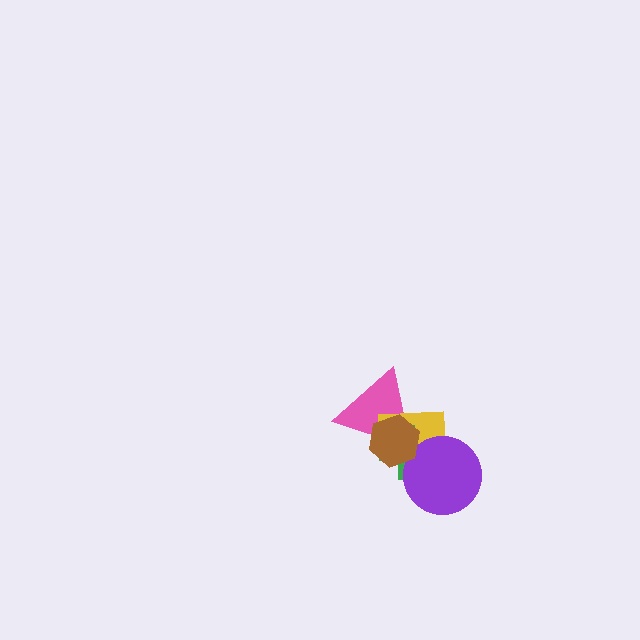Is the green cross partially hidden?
Yes, it is partially covered by another shape.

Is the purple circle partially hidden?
Yes, it is partially covered by another shape.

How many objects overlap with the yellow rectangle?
4 objects overlap with the yellow rectangle.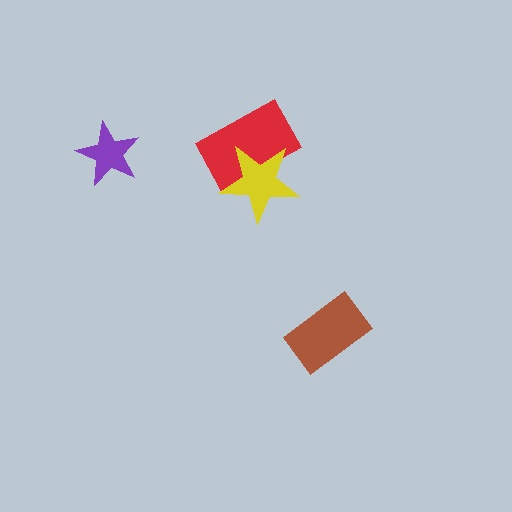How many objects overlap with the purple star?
0 objects overlap with the purple star.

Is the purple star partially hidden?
No, no other shape covers it.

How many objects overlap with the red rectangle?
1 object overlaps with the red rectangle.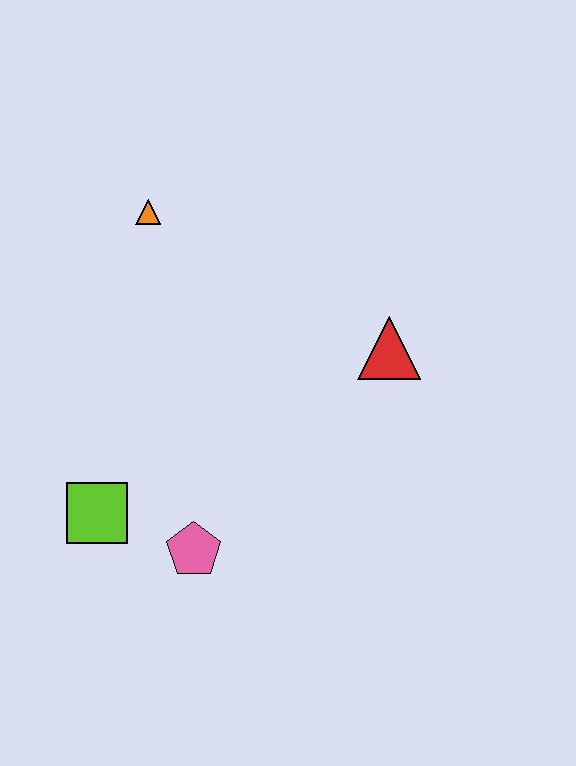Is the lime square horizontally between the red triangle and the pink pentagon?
No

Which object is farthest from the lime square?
The red triangle is farthest from the lime square.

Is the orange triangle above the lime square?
Yes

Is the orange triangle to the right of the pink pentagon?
No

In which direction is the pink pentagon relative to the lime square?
The pink pentagon is to the right of the lime square.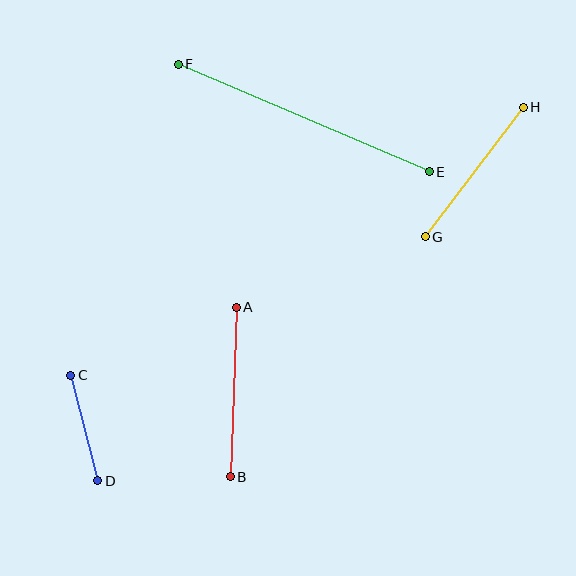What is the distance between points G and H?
The distance is approximately 162 pixels.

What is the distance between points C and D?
The distance is approximately 109 pixels.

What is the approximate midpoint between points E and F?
The midpoint is at approximately (304, 118) pixels.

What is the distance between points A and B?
The distance is approximately 170 pixels.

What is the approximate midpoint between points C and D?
The midpoint is at approximately (84, 428) pixels.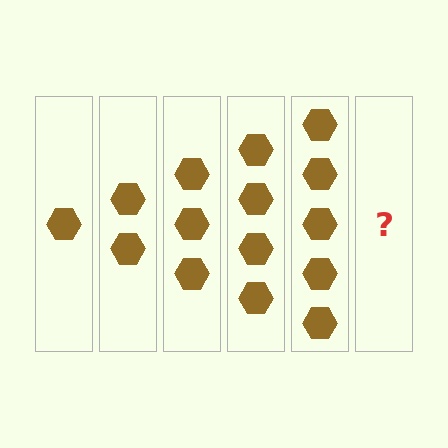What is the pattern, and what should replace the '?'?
The pattern is that each step adds one more hexagon. The '?' should be 6 hexagons.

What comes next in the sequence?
The next element should be 6 hexagons.